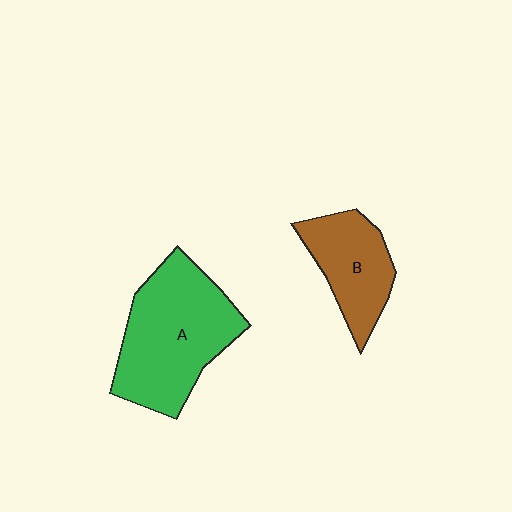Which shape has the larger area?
Shape A (green).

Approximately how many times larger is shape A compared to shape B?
Approximately 1.7 times.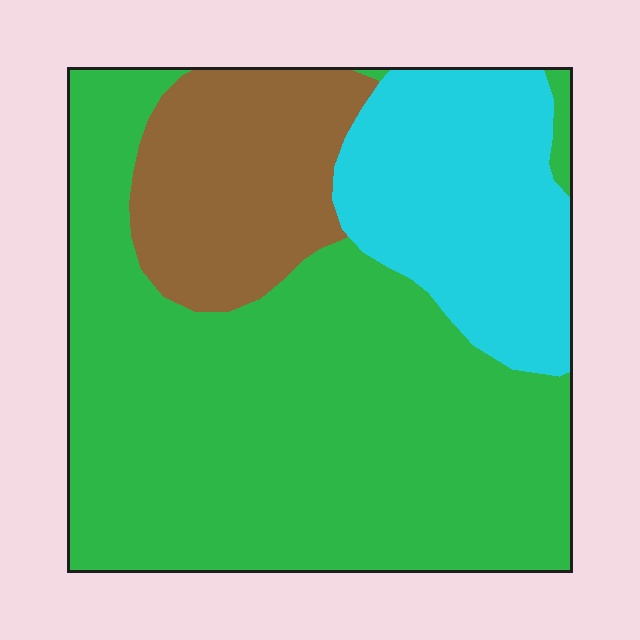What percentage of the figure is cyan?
Cyan covers 21% of the figure.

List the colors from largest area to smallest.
From largest to smallest: green, cyan, brown.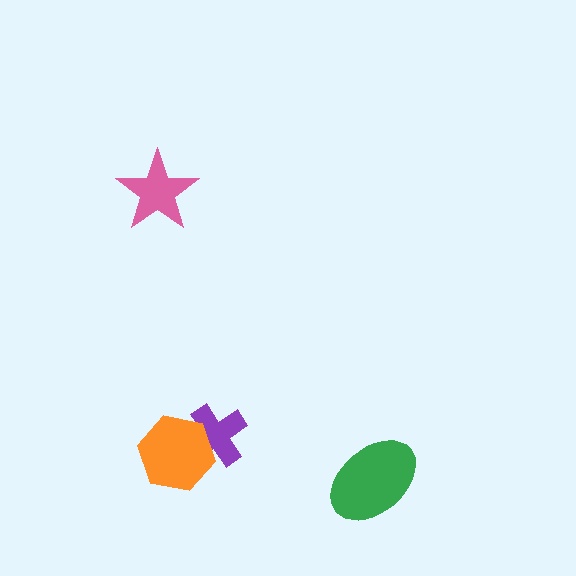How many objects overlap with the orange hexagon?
1 object overlaps with the orange hexagon.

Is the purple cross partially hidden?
Yes, it is partially covered by another shape.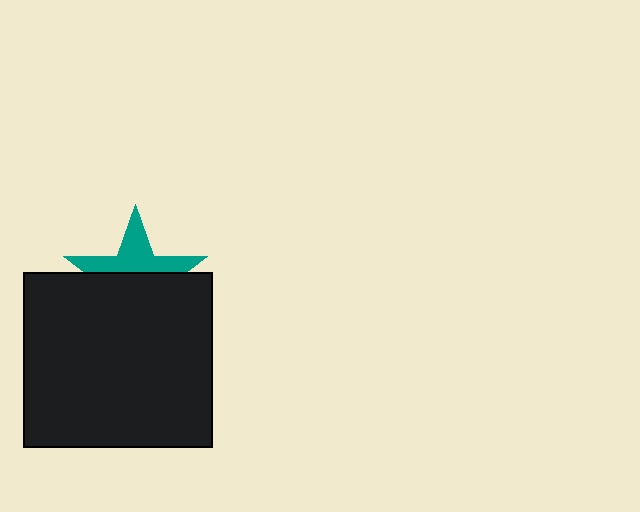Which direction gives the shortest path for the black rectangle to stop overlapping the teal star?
Moving down gives the shortest separation.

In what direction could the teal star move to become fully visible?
The teal star could move up. That would shift it out from behind the black rectangle entirely.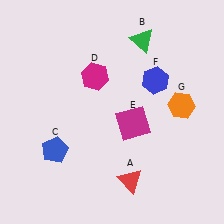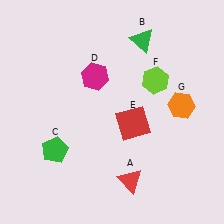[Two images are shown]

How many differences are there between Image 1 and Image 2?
There are 3 differences between the two images.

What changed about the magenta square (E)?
In Image 1, E is magenta. In Image 2, it changed to red.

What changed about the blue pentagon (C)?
In Image 1, C is blue. In Image 2, it changed to green.